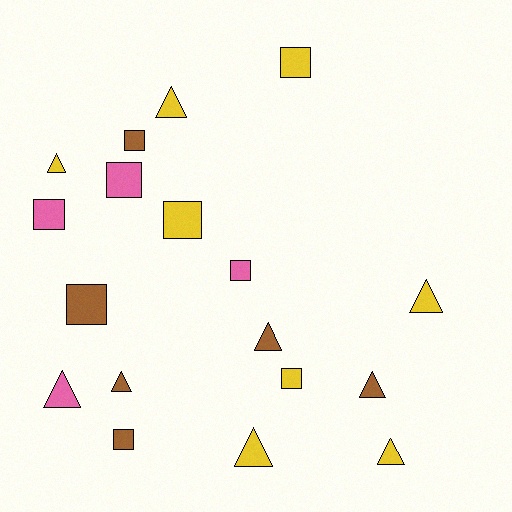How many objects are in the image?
There are 18 objects.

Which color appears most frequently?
Yellow, with 8 objects.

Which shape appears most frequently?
Triangle, with 9 objects.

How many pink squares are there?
There are 3 pink squares.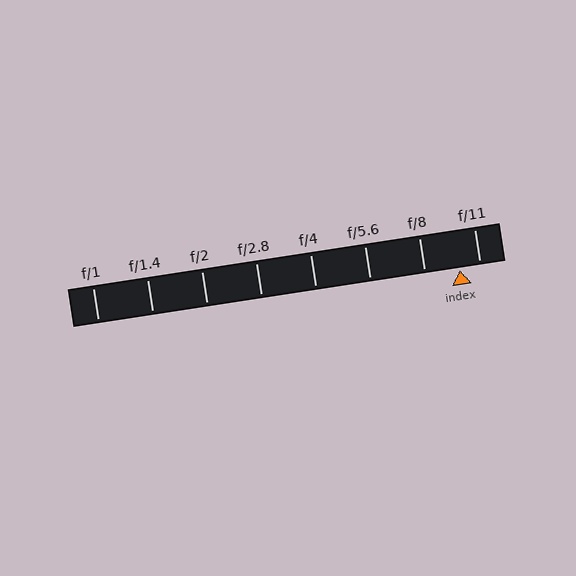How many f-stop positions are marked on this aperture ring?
There are 8 f-stop positions marked.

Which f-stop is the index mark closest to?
The index mark is closest to f/11.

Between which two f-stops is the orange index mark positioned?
The index mark is between f/8 and f/11.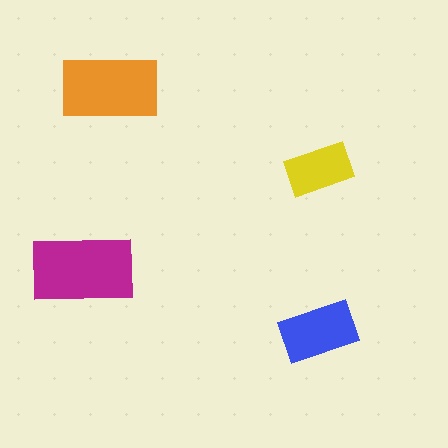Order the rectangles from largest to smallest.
the magenta one, the orange one, the blue one, the yellow one.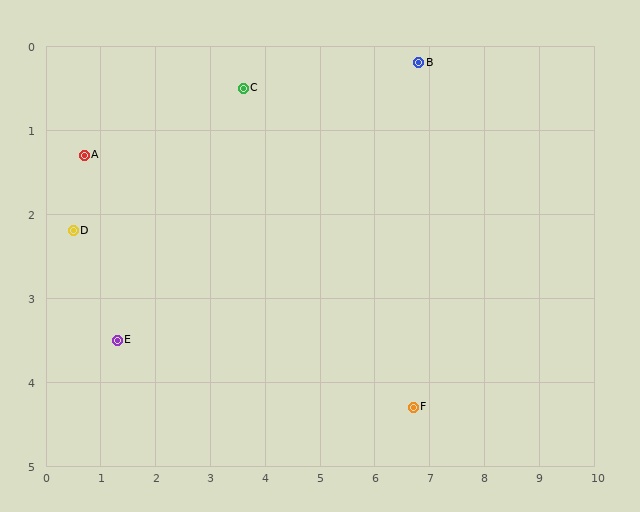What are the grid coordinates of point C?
Point C is at approximately (3.6, 0.5).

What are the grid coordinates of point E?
Point E is at approximately (1.3, 3.5).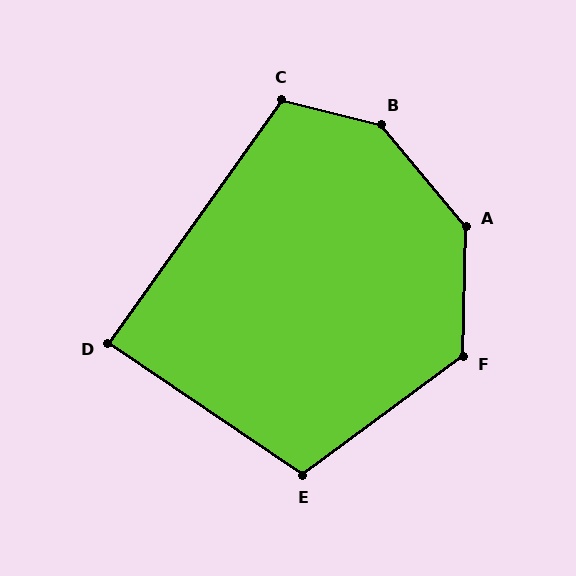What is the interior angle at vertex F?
Approximately 128 degrees (obtuse).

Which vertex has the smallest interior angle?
D, at approximately 89 degrees.